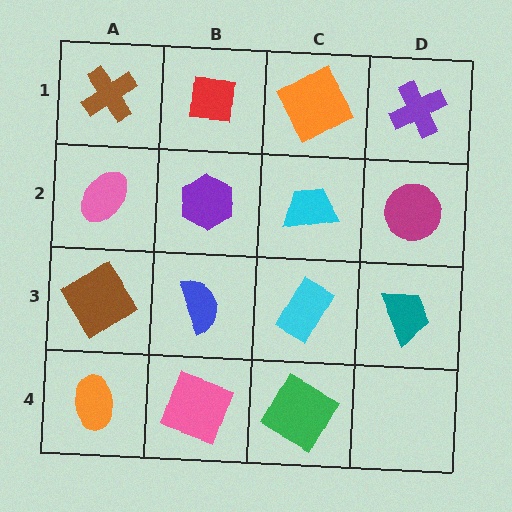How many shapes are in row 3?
4 shapes.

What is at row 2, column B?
A purple hexagon.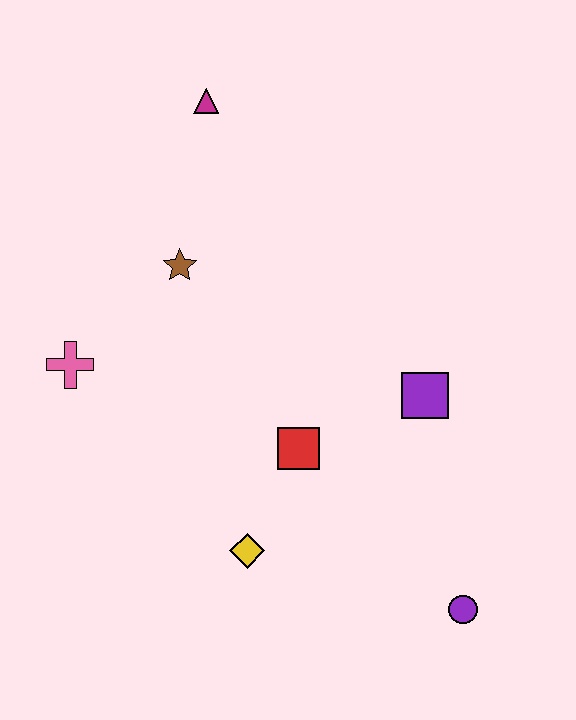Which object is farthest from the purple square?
The magenta triangle is farthest from the purple square.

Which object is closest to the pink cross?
The brown star is closest to the pink cross.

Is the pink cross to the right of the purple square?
No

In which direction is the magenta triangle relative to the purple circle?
The magenta triangle is above the purple circle.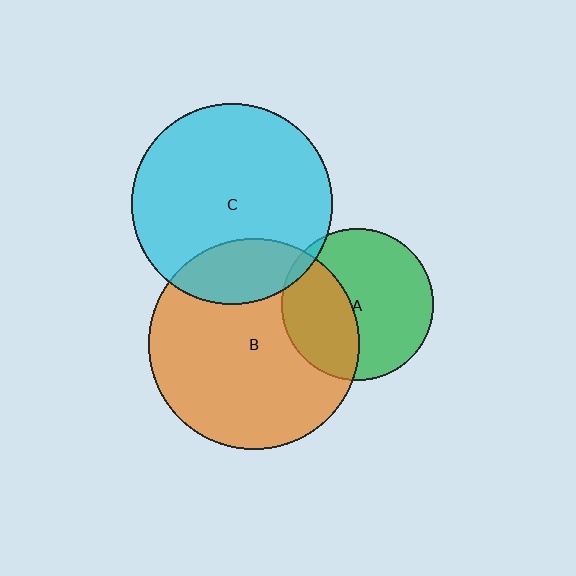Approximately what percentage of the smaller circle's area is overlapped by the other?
Approximately 20%.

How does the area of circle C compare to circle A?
Approximately 1.8 times.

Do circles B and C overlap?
Yes.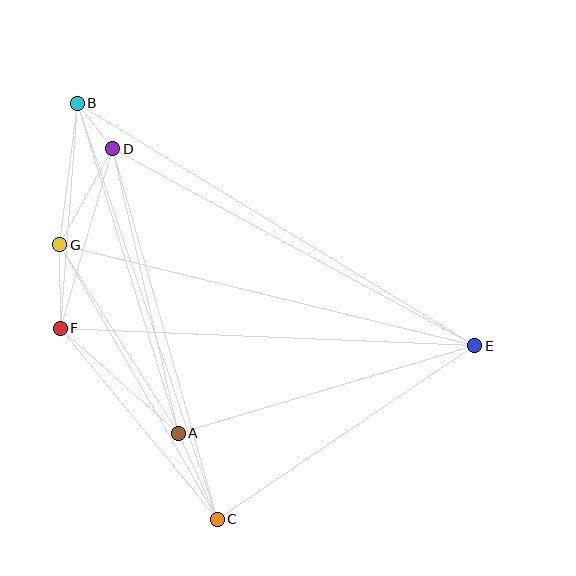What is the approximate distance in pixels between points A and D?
The distance between A and D is approximately 292 pixels.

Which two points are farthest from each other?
Points B and E are farthest from each other.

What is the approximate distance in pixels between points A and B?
The distance between A and B is approximately 345 pixels.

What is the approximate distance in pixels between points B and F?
The distance between B and F is approximately 226 pixels.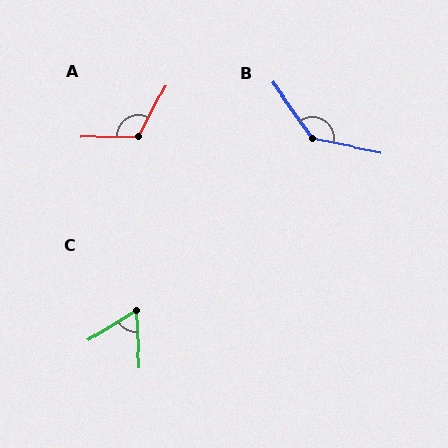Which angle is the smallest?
C, at approximately 62 degrees.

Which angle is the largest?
B, at approximately 137 degrees.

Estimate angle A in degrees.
Approximately 120 degrees.